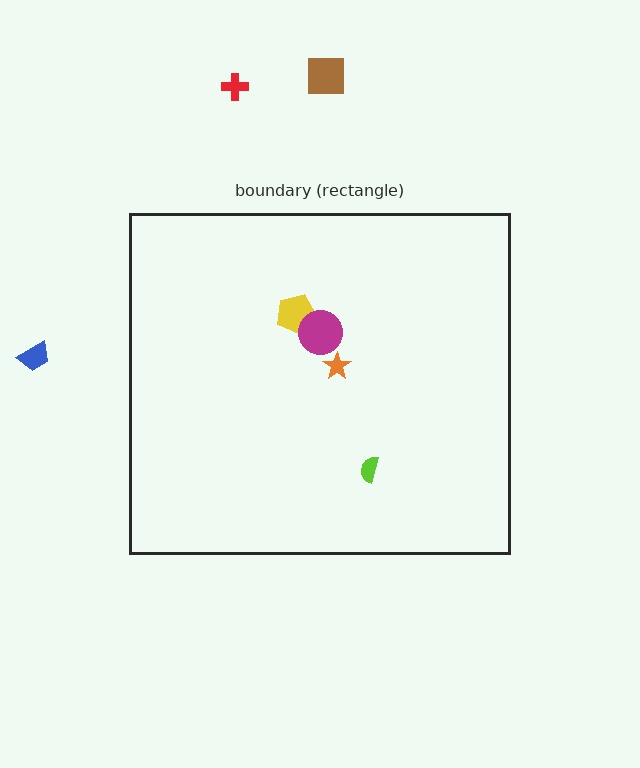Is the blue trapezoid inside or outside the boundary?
Outside.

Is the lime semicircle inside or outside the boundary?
Inside.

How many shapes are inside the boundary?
4 inside, 3 outside.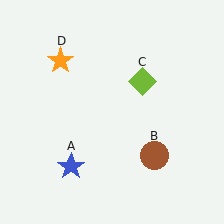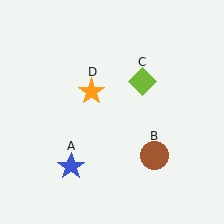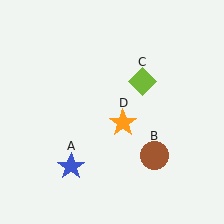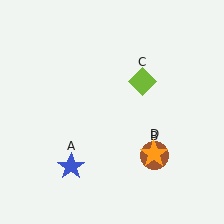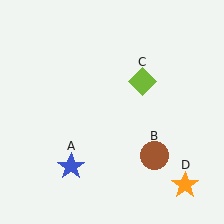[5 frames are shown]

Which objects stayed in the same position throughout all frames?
Blue star (object A) and brown circle (object B) and lime diamond (object C) remained stationary.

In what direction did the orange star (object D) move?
The orange star (object D) moved down and to the right.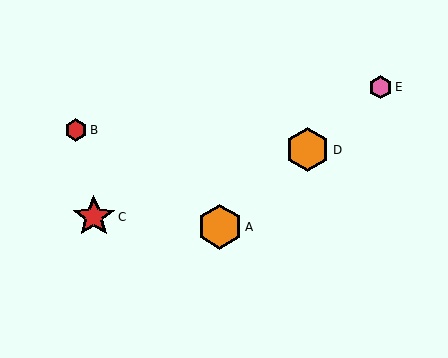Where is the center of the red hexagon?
The center of the red hexagon is at (76, 130).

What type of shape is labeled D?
Shape D is an orange hexagon.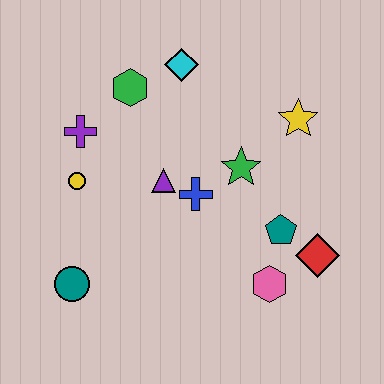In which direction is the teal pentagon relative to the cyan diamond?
The teal pentagon is below the cyan diamond.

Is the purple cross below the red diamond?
No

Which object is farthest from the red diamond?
The purple cross is farthest from the red diamond.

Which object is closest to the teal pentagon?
The red diamond is closest to the teal pentagon.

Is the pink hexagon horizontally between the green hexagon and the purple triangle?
No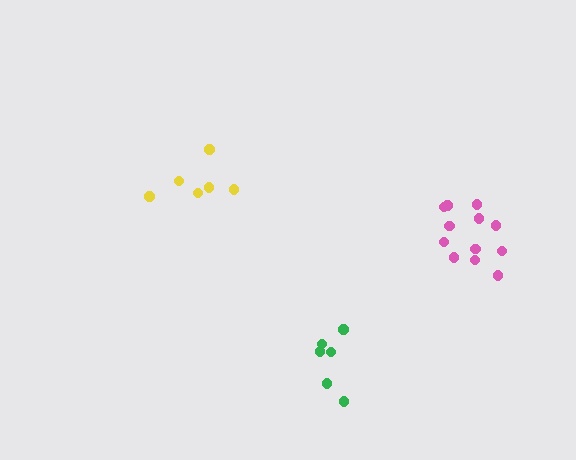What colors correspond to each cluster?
The clusters are colored: yellow, green, pink.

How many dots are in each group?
Group 1: 6 dots, Group 2: 6 dots, Group 3: 12 dots (24 total).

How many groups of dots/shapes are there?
There are 3 groups.